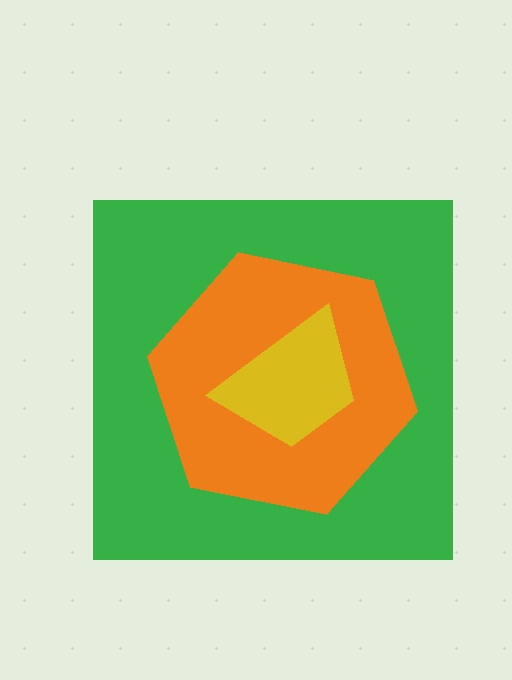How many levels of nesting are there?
3.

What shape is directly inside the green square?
The orange hexagon.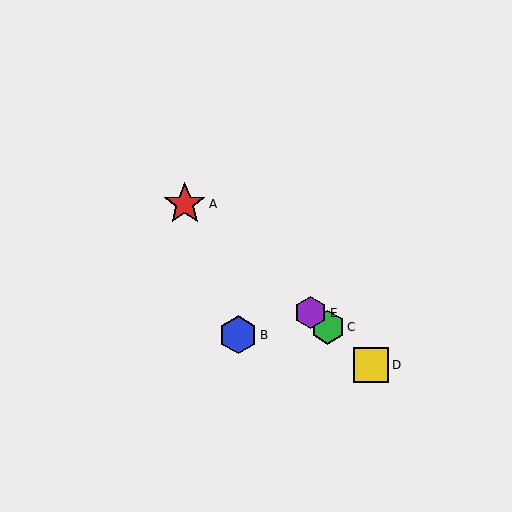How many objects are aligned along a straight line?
4 objects (A, C, D, E) are aligned along a straight line.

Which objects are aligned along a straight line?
Objects A, C, D, E are aligned along a straight line.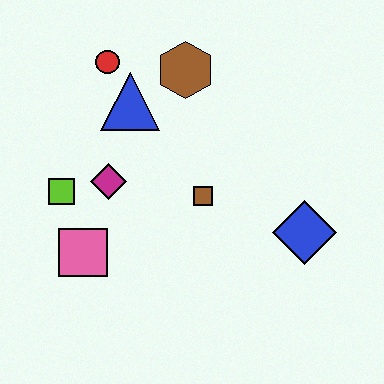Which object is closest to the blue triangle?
The red circle is closest to the blue triangle.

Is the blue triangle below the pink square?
No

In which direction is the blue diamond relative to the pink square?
The blue diamond is to the right of the pink square.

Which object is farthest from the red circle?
The blue diamond is farthest from the red circle.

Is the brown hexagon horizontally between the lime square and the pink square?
No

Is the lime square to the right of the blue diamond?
No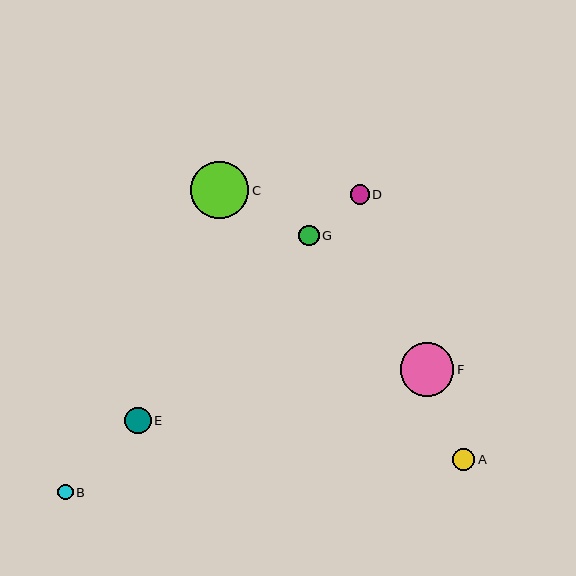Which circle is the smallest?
Circle B is the smallest with a size of approximately 15 pixels.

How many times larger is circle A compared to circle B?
Circle A is approximately 1.4 times the size of circle B.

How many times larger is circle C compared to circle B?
Circle C is approximately 3.8 times the size of circle B.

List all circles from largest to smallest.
From largest to smallest: C, F, E, A, G, D, B.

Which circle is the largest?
Circle C is the largest with a size of approximately 58 pixels.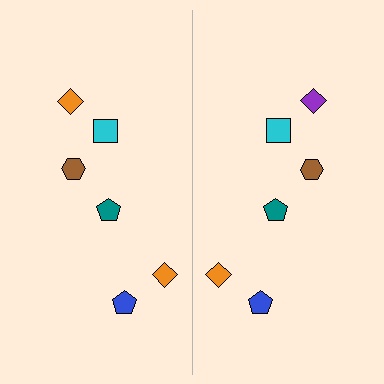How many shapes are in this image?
There are 12 shapes in this image.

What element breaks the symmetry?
The purple diamond on the right side breaks the symmetry — its mirror counterpart is orange.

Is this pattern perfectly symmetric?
No, the pattern is not perfectly symmetric. The purple diamond on the right side breaks the symmetry — its mirror counterpart is orange.